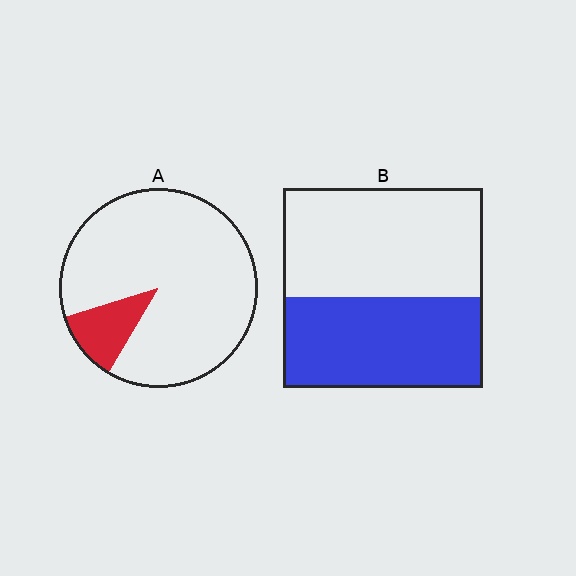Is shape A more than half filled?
No.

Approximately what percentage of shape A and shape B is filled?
A is approximately 10% and B is approximately 45%.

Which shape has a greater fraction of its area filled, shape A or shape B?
Shape B.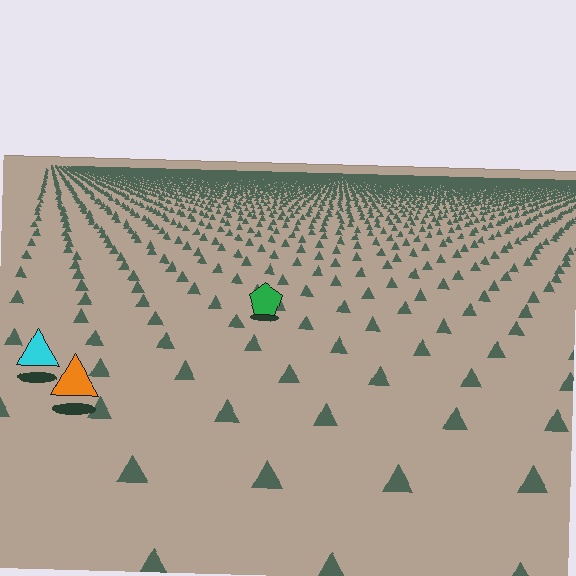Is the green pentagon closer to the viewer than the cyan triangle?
No. The cyan triangle is closer — you can tell from the texture gradient: the ground texture is coarser near it.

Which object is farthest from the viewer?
The green pentagon is farthest from the viewer. It appears smaller and the ground texture around it is denser.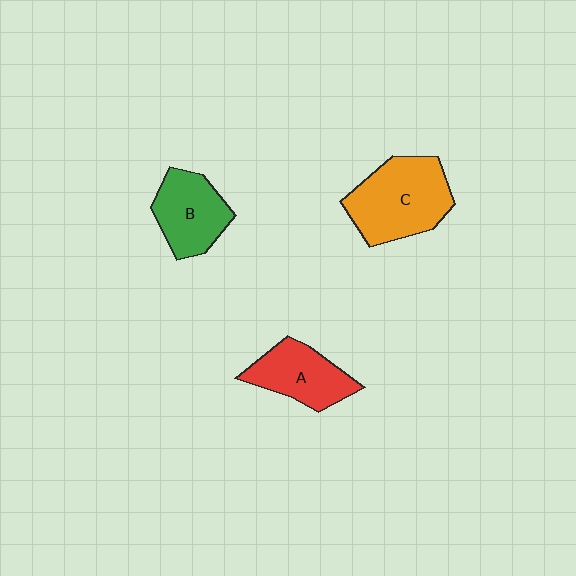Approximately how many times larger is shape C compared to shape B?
Approximately 1.4 times.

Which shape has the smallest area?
Shape A (red).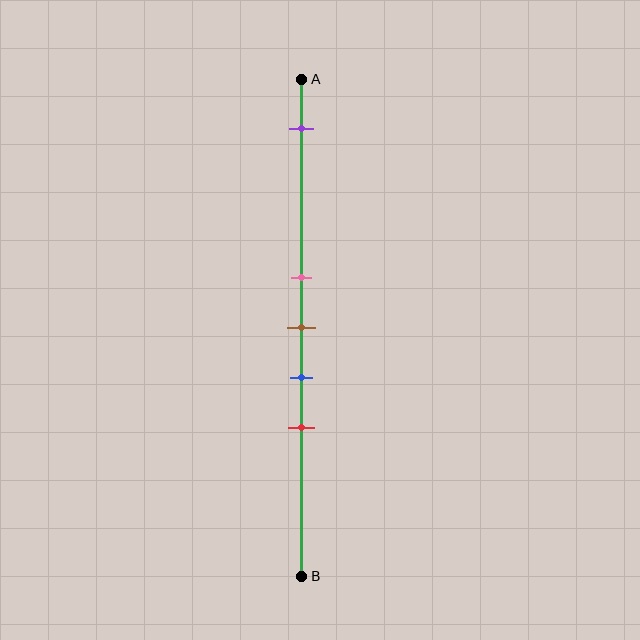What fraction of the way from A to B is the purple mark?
The purple mark is approximately 10% (0.1) of the way from A to B.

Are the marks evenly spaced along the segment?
No, the marks are not evenly spaced.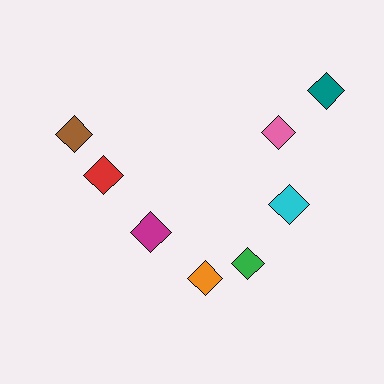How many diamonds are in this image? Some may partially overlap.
There are 8 diamonds.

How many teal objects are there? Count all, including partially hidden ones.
There is 1 teal object.